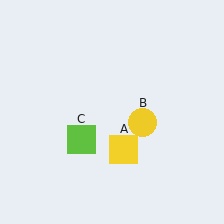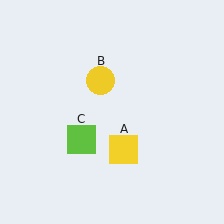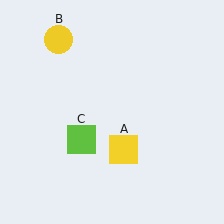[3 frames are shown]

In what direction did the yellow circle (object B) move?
The yellow circle (object B) moved up and to the left.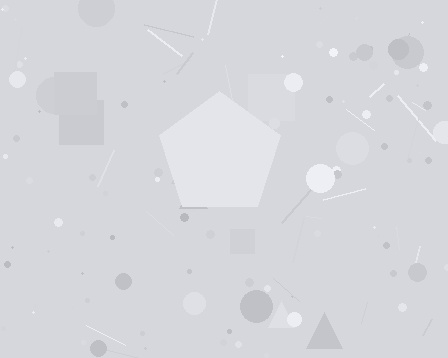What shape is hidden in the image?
A pentagon is hidden in the image.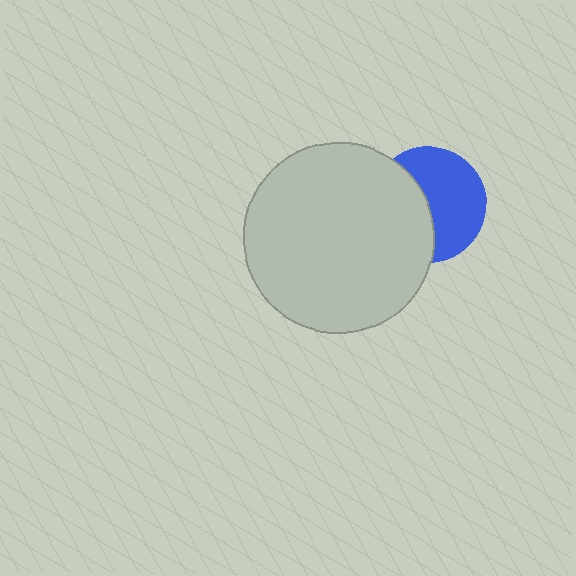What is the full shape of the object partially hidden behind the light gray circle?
The partially hidden object is a blue circle.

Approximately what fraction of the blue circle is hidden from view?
Roughly 44% of the blue circle is hidden behind the light gray circle.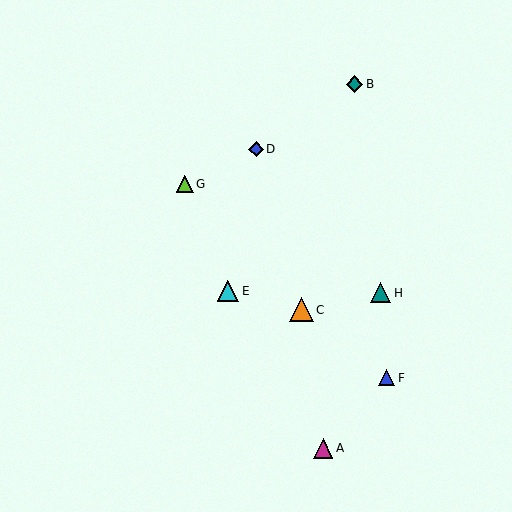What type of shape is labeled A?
Shape A is a magenta triangle.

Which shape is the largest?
The orange triangle (labeled C) is the largest.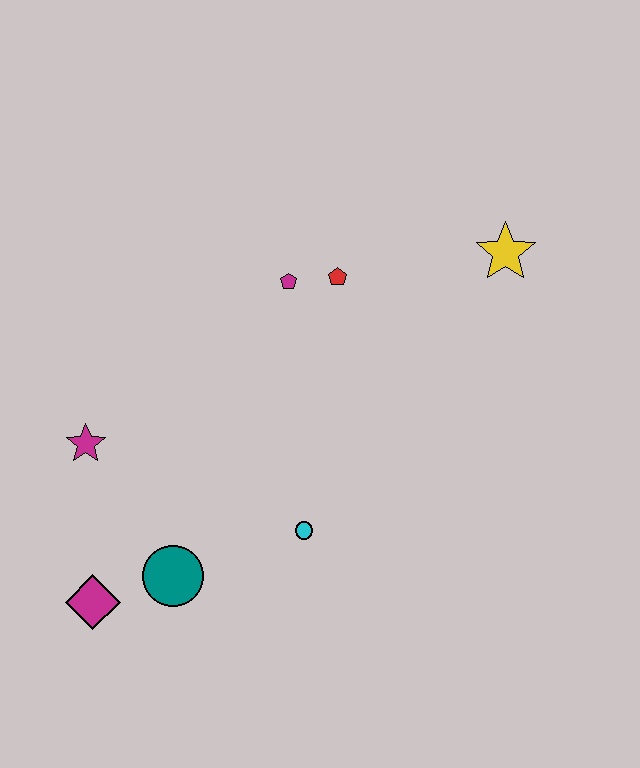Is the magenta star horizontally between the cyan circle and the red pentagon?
No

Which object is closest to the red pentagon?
The magenta pentagon is closest to the red pentagon.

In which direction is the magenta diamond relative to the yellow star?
The magenta diamond is to the left of the yellow star.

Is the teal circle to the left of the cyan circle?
Yes